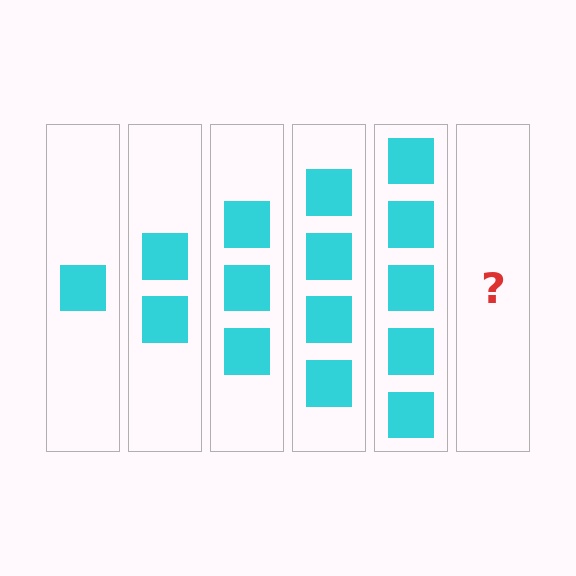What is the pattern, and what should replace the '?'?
The pattern is that each step adds one more square. The '?' should be 6 squares.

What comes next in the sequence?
The next element should be 6 squares.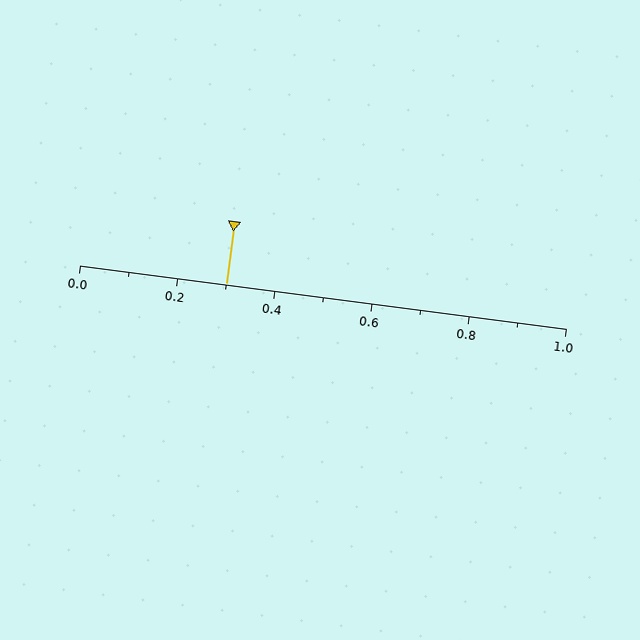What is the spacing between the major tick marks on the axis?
The major ticks are spaced 0.2 apart.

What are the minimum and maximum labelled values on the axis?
The axis runs from 0.0 to 1.0.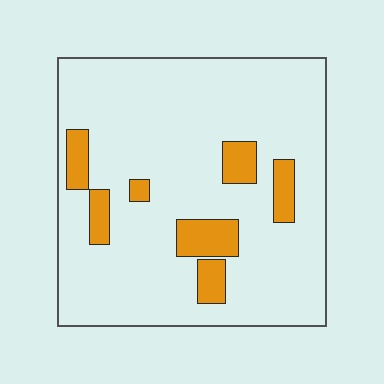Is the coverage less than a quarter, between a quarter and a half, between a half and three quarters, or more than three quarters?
Less than a quarter.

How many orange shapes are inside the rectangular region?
7.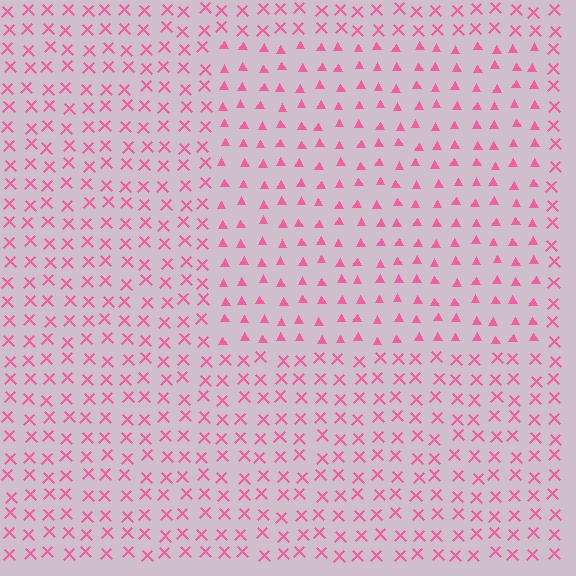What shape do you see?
I see a rectangle.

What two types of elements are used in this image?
The image uses triangles inside the rectangle region and X marks outside it.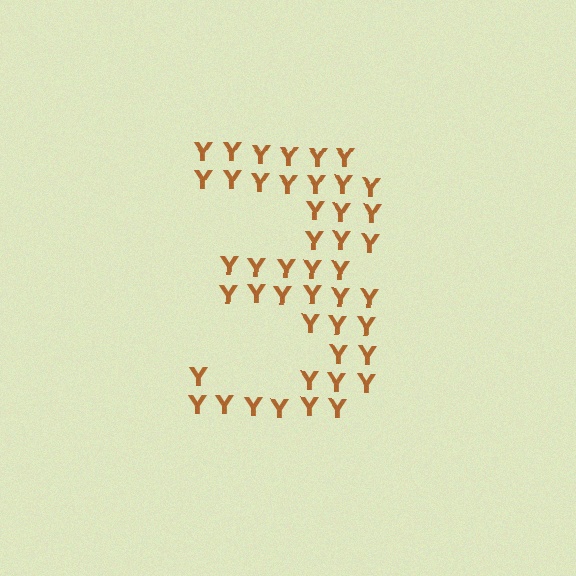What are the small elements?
The small elements are letter Y's.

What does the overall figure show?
The overall figure shows the digit 3.